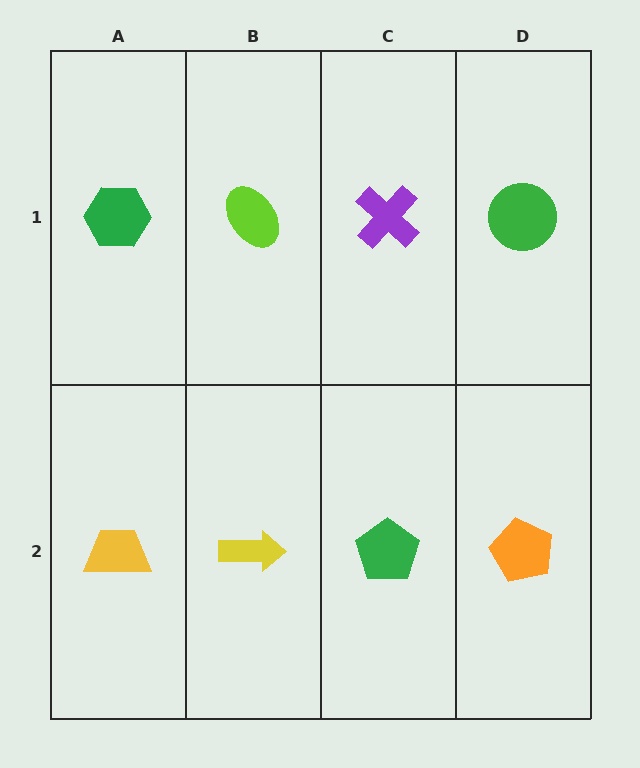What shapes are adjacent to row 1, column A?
A yellow trapezoid (row 2, column A), a lime ellipse (row 1, column B).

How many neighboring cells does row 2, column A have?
2.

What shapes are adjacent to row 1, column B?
A yellow arrow (row 2, column B), a green hexagon (row 1, column A), a purple cross (row 1, column C).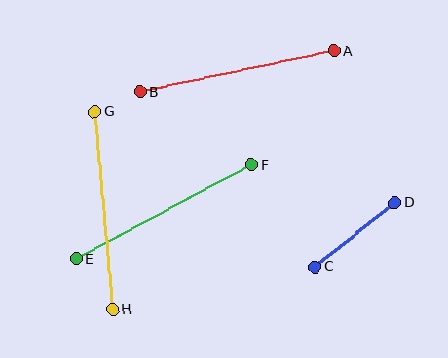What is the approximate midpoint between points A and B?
The midpoint is at approximately (237, 72) pixels.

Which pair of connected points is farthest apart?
Points G and H are farthest apart.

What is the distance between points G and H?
The distance is approximately 198 pixels.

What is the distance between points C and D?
The distance is approximately 102 pixels.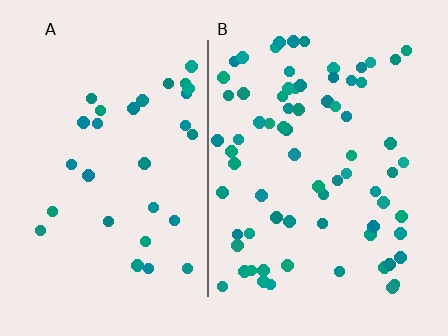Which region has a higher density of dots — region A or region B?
B (the right).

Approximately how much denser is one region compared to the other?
Approximately 2.4× — region B over region A.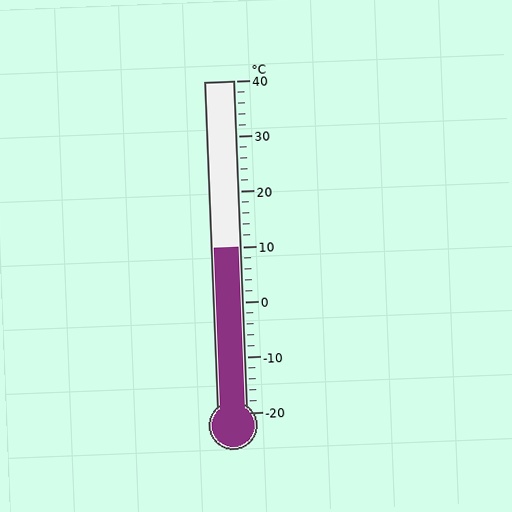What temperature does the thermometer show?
The thermometer shows approximately 10°C.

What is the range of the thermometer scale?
The thermometer scale ranges from -20°C to 40°C.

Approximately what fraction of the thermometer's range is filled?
The thermometer is filled to approximately 50% of its range.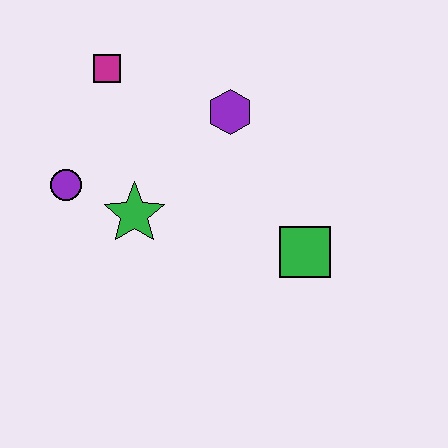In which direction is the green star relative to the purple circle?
The green star is to the right of the purple circle.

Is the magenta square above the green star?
Yes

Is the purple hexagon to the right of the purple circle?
Yes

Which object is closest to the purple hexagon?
The magenta square is closest to the purple hexagon.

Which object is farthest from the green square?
The magenta square is farthest from the green square.